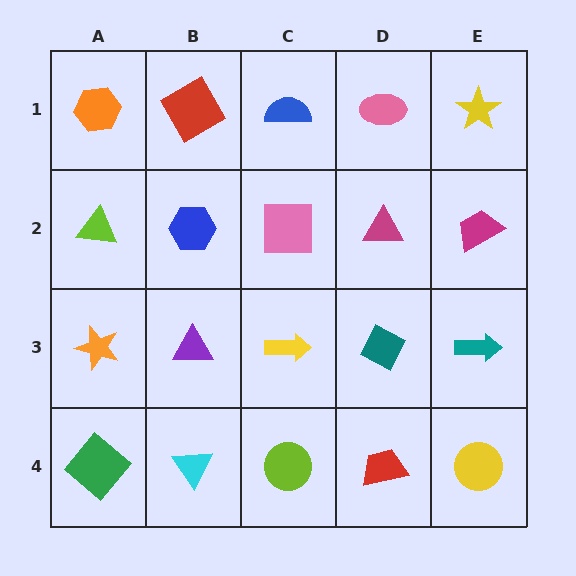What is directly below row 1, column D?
A magenta triangle.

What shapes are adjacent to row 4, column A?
An orange star (row 3, column A), a cyan triangle (row 4, column B).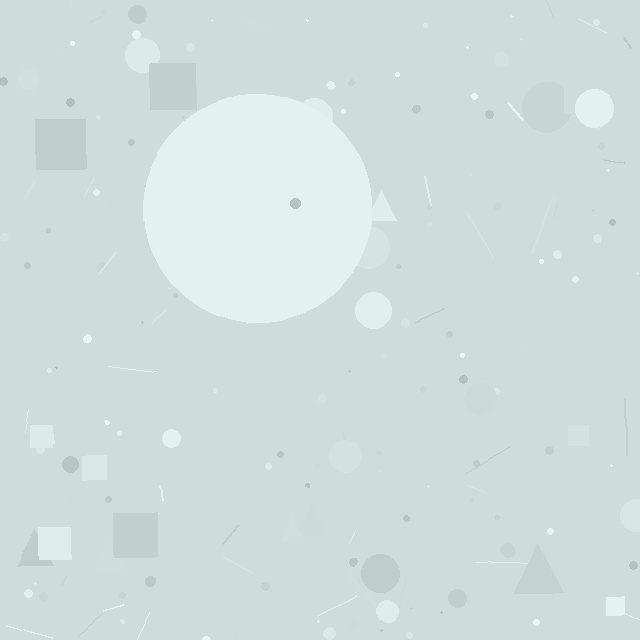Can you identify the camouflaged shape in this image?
The camouflaged shape is a circle.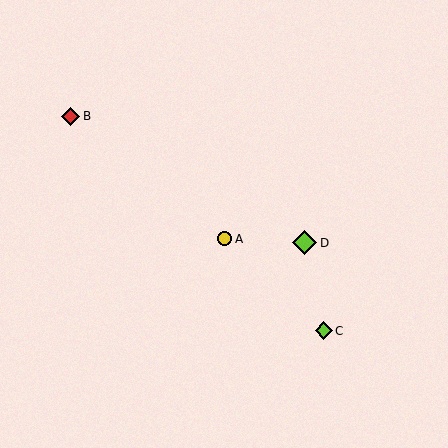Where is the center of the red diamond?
The center of the red diamond is at (71, 116).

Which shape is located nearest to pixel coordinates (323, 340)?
The lime diamond (labeled C) at (324, 331) is nearest to that location.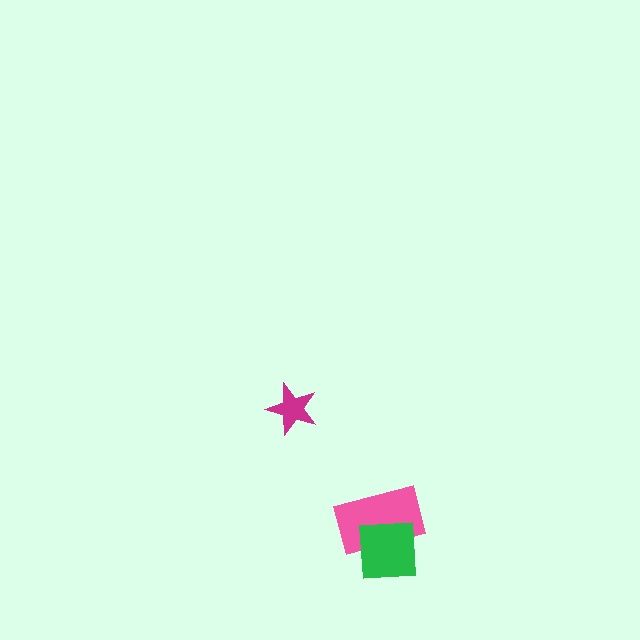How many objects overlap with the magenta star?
0 objects overlap with the magenta star.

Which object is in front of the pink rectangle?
The green square is in front of the pink rectangle.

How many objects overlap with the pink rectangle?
1 object overlaps with the pink rectangle.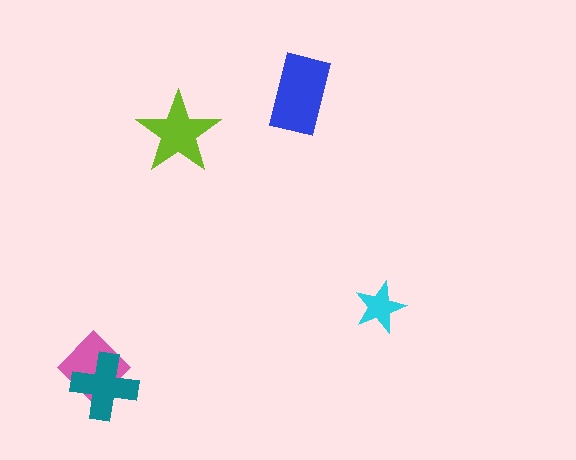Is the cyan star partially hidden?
No, no other shape covers it.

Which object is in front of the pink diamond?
The teal cross is in front of the pink diamond.